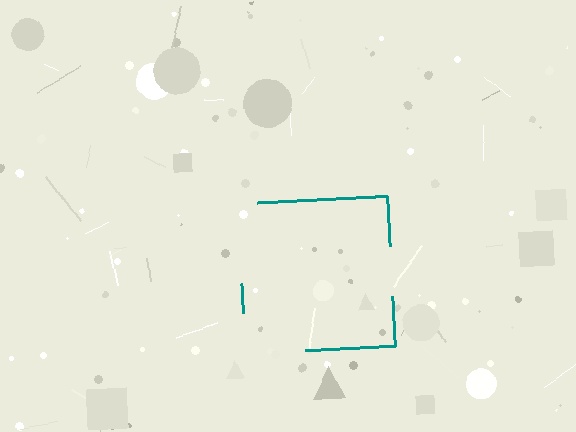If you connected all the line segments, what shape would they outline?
They would outline a square.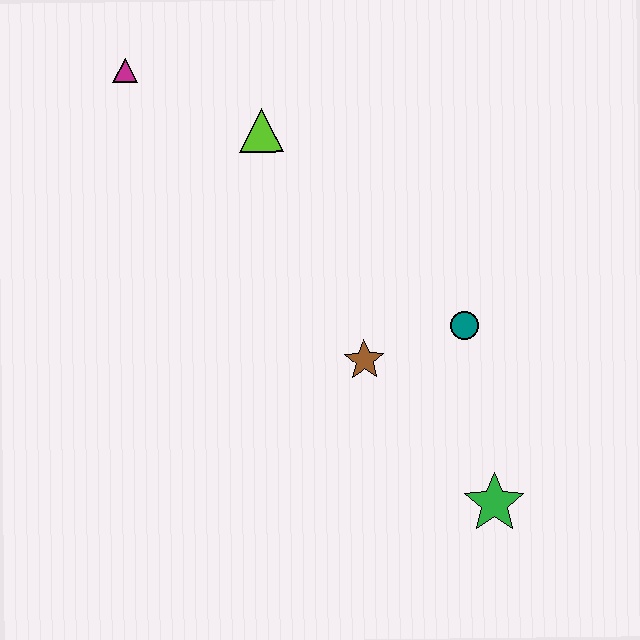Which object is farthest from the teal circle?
The magenta triangle is farthest from the teal circle.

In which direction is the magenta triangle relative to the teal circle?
The magenta triangle is to the left of the teal circle.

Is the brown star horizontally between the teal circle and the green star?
No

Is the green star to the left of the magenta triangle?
No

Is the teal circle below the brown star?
No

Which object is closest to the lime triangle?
The magenta triangle is closest to the lime triangle.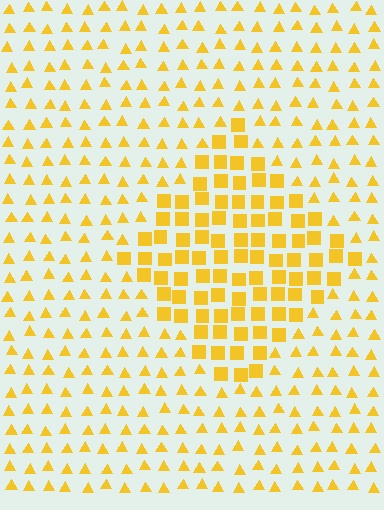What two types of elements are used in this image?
The image uses squares inside the diamond region and triangles outside it.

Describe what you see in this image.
The image is filled with small yellow elements arranged in a uniform grid. A diamond-shaped region contains squares, while the surrounding area contains triangles. The boundary is defined purely by the change in element shape.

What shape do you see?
I see a diamond.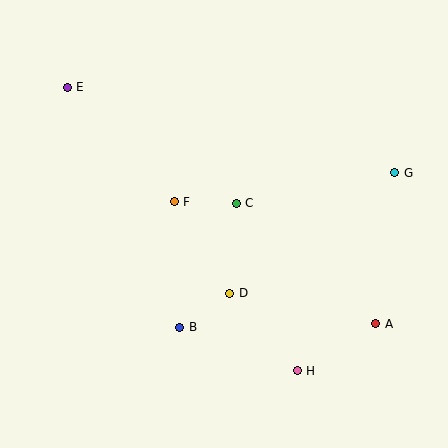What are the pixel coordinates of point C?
Point C is at (236, 203).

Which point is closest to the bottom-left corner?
Point B is closest to the bottom-left corner.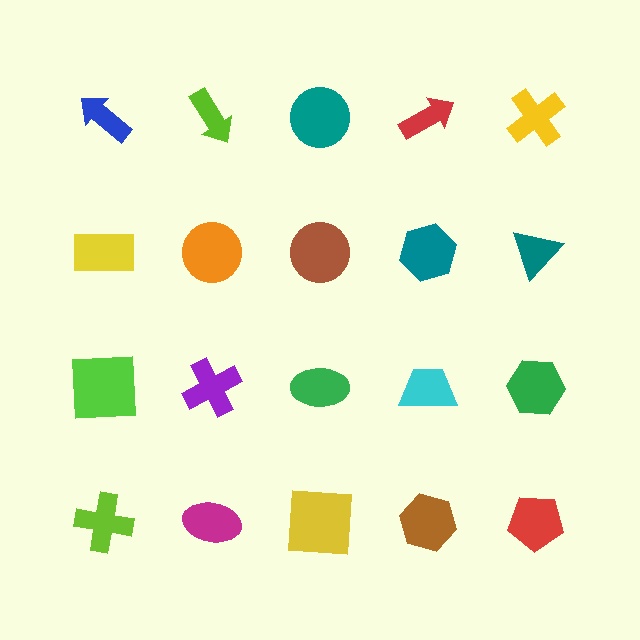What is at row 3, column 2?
A purple cross.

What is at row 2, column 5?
A teal triangle.